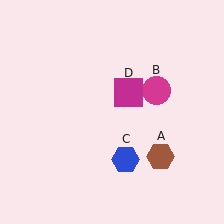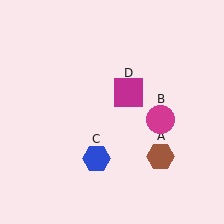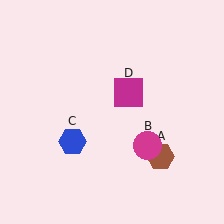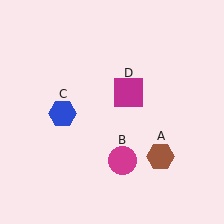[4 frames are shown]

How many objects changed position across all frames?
2 objects changed position: magenta circle (object B), blue hexagon (object C).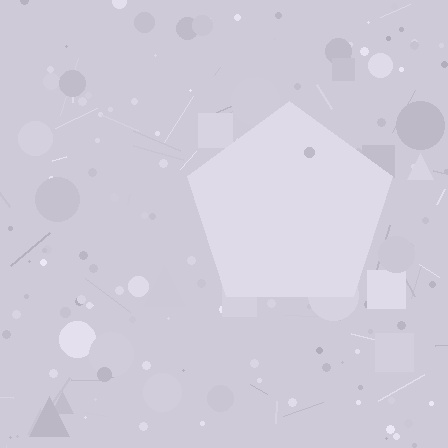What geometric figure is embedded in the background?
A pentagon is embedded in the background.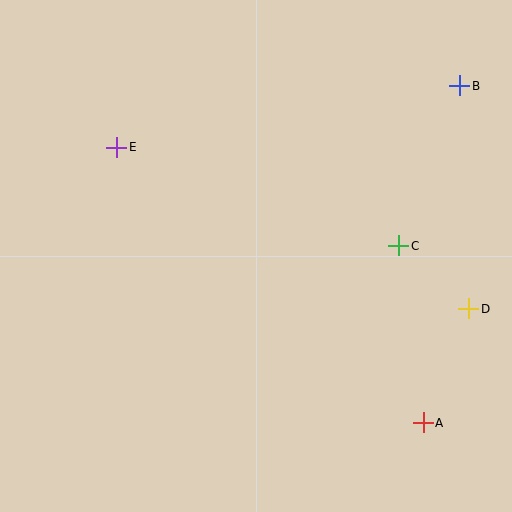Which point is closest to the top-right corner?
Point B is closest to the top-right corner.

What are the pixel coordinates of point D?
Point D is at (469, 309).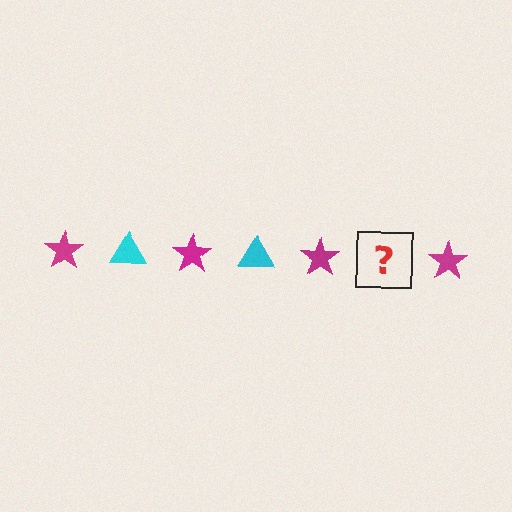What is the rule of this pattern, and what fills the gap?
The rule is that the pattern alternates between magenta star and cyan triangle. The gap should be filled with a cyan triangle.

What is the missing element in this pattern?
The missing element is a cyan triangle.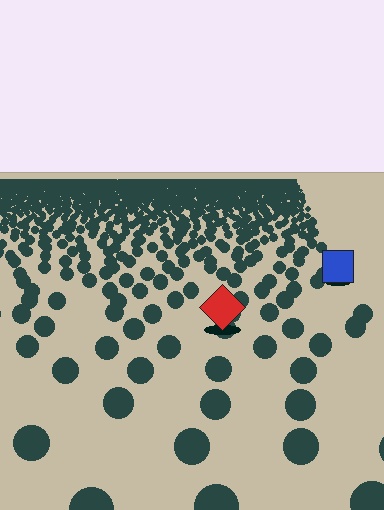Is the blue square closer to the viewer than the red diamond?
No. The red diamond is closer — you can tell from the texture gradient: the ground texture is coarser near it.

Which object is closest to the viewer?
The red diamond is closest. The texture marks near it are larger and more spread out.